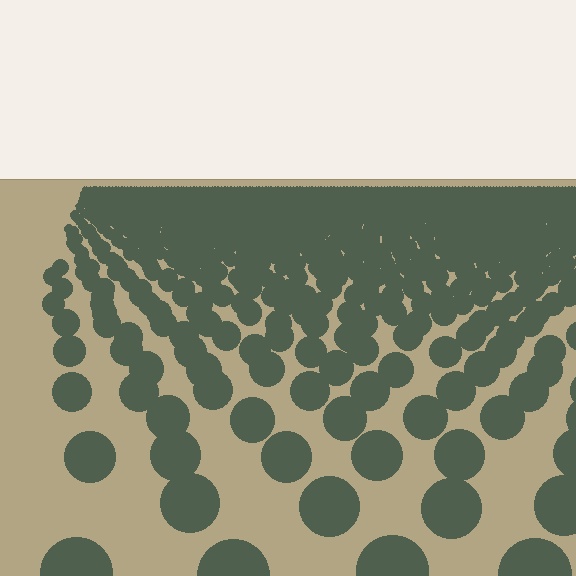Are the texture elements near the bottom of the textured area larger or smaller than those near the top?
Larger. Near the bottom, elements are closer to the viewer and appear at a bigger on-screen size.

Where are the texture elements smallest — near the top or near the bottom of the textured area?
Near the top.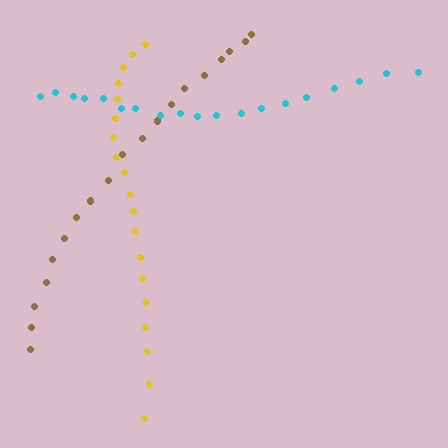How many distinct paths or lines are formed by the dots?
There are 3 distinct paths.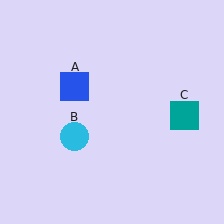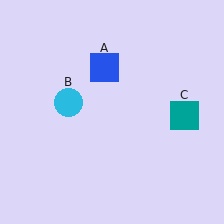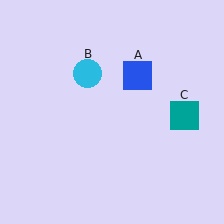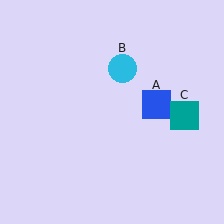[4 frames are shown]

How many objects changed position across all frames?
2 objects changed position: blue square (object A), cyan circle (object B).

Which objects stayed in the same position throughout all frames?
Teal square (object C) remained stationary.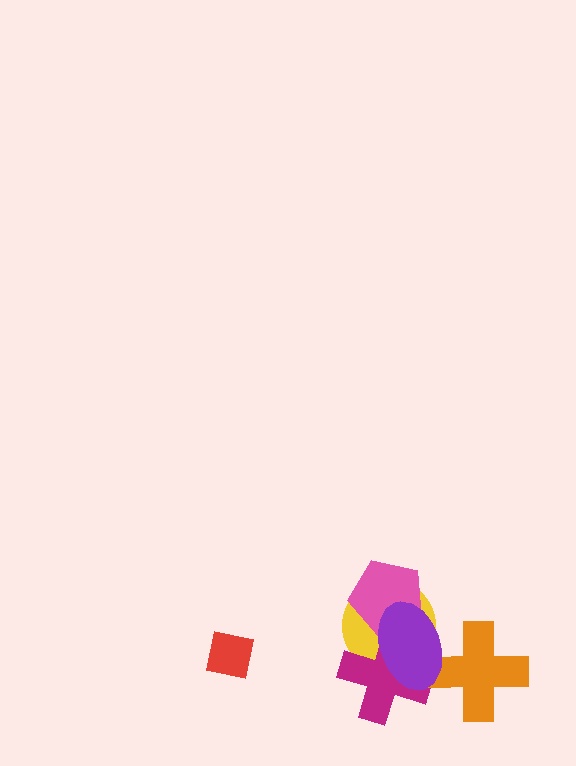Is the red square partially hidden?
No, no other shape covers it.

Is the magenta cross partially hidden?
Yes, it is partially covered by another shape.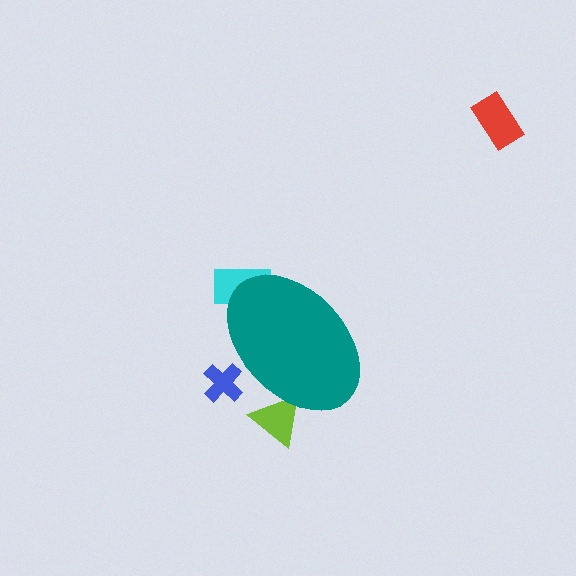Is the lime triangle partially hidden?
Yes, the lime triangle is partially hidden behind the teal ellipse.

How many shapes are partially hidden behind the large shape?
3 shapes are partially hidden.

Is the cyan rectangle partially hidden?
Yes, the cyan rectangle is partially hidden behind the teal ellipse.